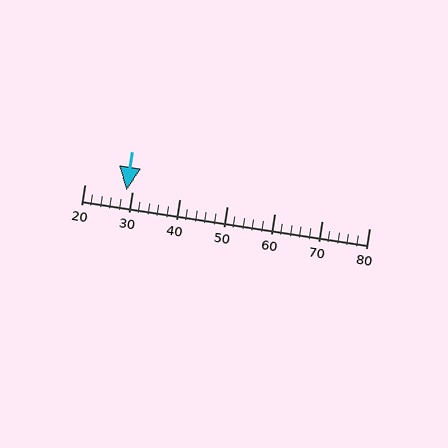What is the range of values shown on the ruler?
The ruler shows values from 20 to 80.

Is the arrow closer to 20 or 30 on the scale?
The arrow is closer to 30.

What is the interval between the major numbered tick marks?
The major tick marks are spaced 10 units apart.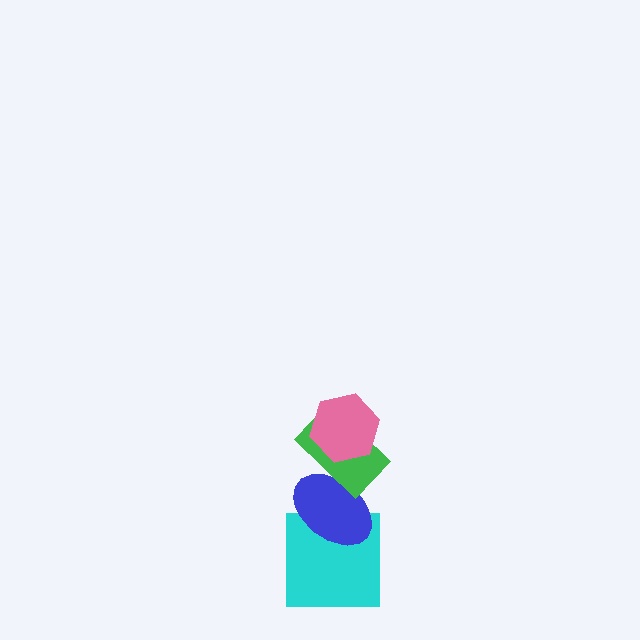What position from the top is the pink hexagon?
The pink hexagon is 1st from the top.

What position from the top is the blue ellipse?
The blue ellipse is 3rd from the top.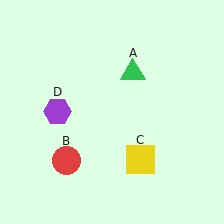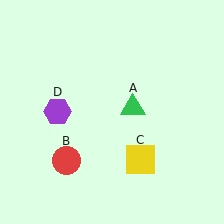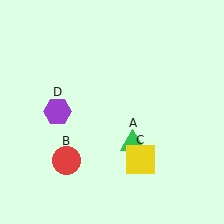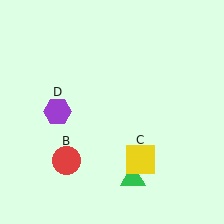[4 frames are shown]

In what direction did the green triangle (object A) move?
The green triangle (object A) moved down.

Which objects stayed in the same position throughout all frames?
Red circle (object B) and yellow square (object C) and purple hexagon (object D) remained stationary.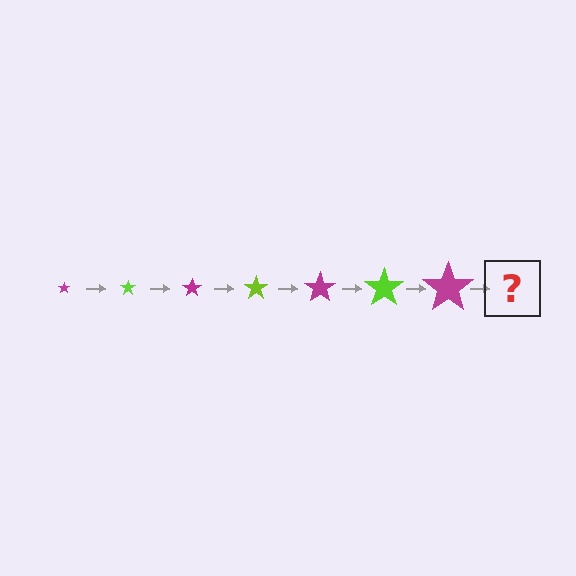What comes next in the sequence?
The next element should be a lime star, larger than the previous one.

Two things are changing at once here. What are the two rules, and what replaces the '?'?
The two rules are that the star grows larger each step and the color cycles through magenta and lime. The '?' should be a lime star, larger than the previous one.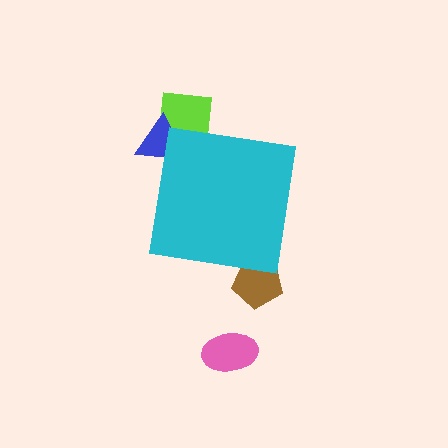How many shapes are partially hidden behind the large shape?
3 shapes are partially hidden.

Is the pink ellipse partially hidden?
No, the pink ellipse is fully visible.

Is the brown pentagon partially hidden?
Yes, the brown pentagon is partially hidden behind the cyan square.